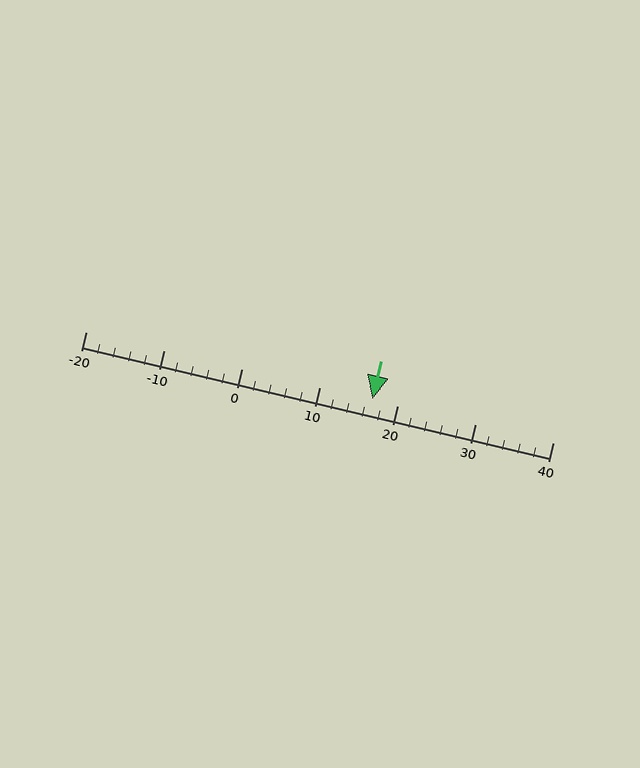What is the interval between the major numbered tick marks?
The major tick marks are spaced 10 units apart.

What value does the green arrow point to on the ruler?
The green arrow points to approximately 17.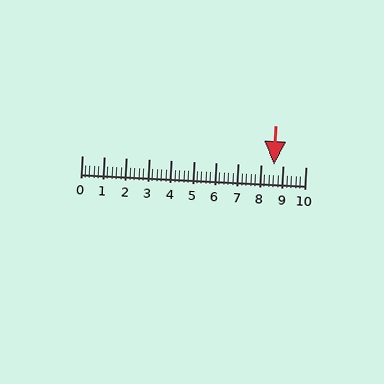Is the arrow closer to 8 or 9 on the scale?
The arrow is closer to 9.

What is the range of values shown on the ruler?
The ruler shows values from 0 to 10.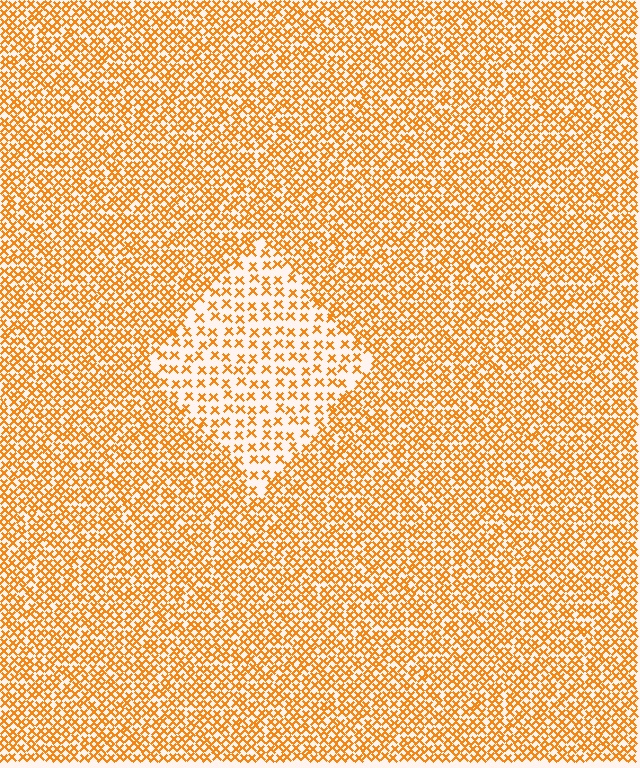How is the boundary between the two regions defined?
The boundary is defined by a change in element density (approximately 2.1x ratio). All elements are the same color, size, and shape.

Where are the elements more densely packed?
The elements are more densely packed outside the diamond boundary.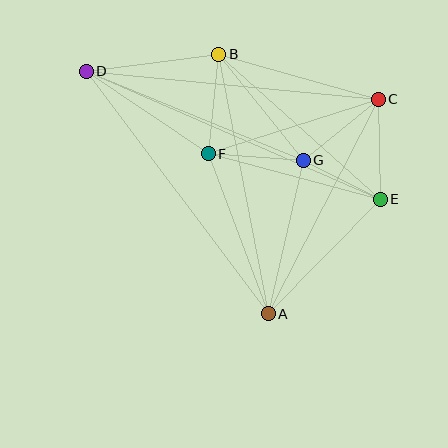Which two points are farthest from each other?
Points D and E are farthest from each other.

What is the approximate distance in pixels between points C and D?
The distance between C and D is approximately 293 pixels.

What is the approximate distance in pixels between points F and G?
The distance between F and G is approximately 95 pixels.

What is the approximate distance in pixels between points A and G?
The distance between A and G is approximately 157 pixels.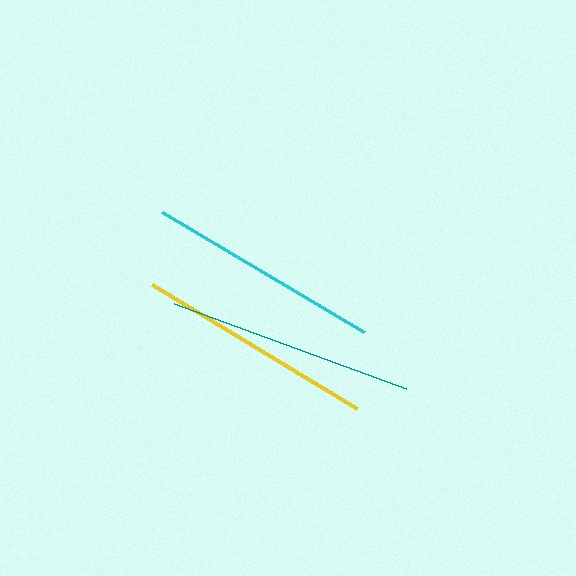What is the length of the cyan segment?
The cyan segment is approximately 236 pixels long.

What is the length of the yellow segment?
The yellow segment is approximately 240 pixels long.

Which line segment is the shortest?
The cyan line is the shortest at approximately 236 pixels.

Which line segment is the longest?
The teal line is the longest at approximately 247 pixels.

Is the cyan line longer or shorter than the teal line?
The teal line is longer than the cyan line.